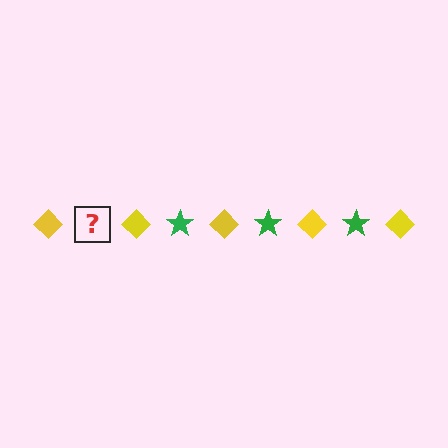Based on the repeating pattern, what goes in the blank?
The blank should be a green star.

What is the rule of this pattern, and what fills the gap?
The rule is that the pattern alternates between yellow diamond and green star. The gap should be filled with a green star.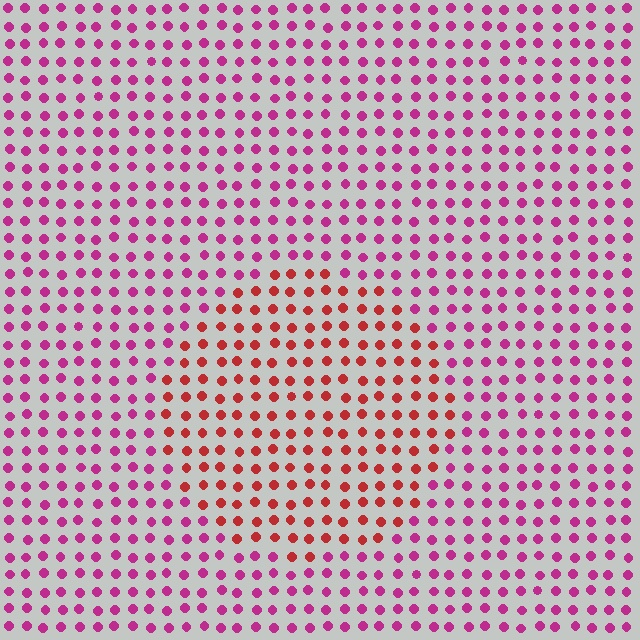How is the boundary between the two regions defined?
The boundary is defined purely by a slight shift in hue (about 39 degrees). Spacing, size, and orientation are identical on both sides.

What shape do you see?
I see a circle.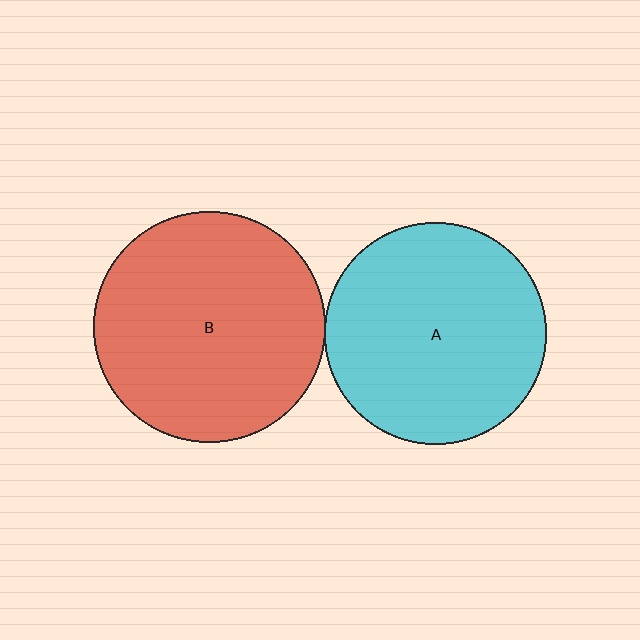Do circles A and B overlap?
Yes.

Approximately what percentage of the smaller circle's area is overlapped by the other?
Approximately 5%.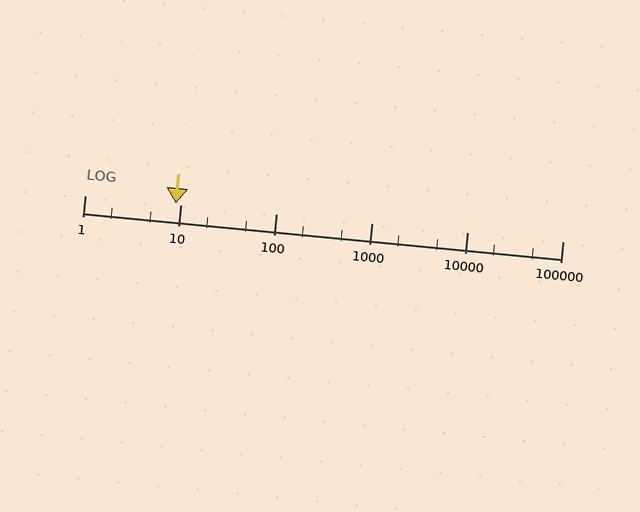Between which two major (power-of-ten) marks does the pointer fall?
The pointer is between 1 and 10.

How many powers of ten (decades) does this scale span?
The scale spans 5 decades, from 1 to 100000.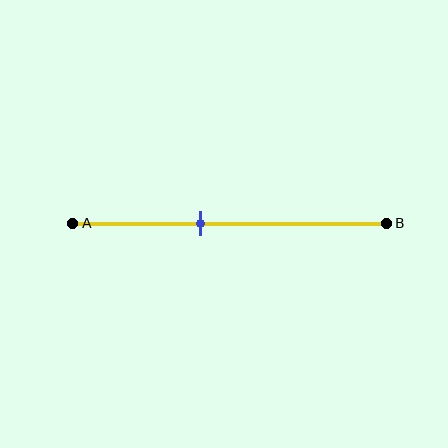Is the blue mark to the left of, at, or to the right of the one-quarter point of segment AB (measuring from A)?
The blue mark is to the right of the one-quarter point of segment AB.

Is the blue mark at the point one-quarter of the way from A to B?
No, the mark is at about 40% from A, not at the 25% one-quarter point.